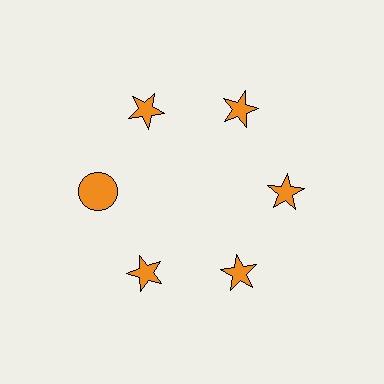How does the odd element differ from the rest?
It has a different shape: circle instead of star.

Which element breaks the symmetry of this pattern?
The orange circle at roughly the 9 o'clock position breaks the symmetry. All other shapes are orange stars.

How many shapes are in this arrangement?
There are 6 shapes arranged in a ring pattern.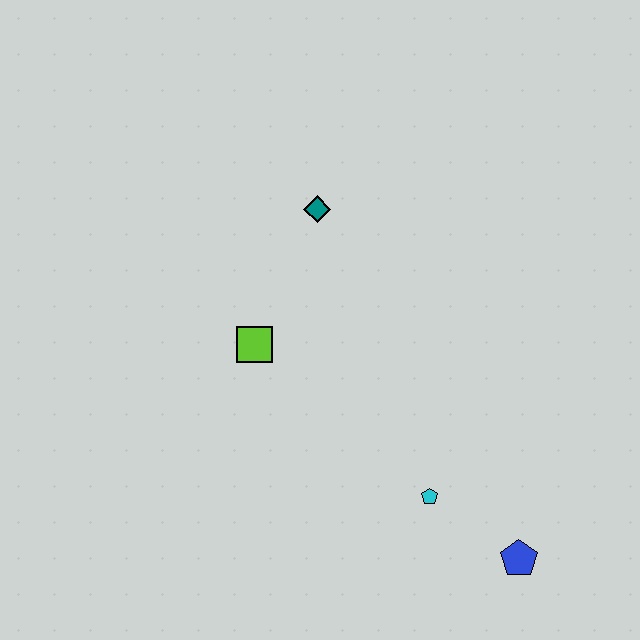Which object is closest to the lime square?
The teal diamond is closest to the lime square.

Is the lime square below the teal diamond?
Yes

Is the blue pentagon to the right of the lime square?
Yes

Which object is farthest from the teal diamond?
The blue pentagon is farthest from the teal diamond.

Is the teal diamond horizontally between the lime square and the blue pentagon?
Yes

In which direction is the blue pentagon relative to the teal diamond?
The blue pentagon is below the teal diamond.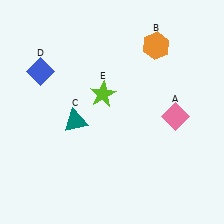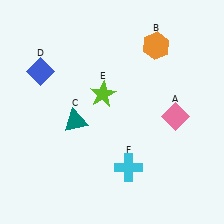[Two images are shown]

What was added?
A cyan cross (F) was added in Image 2.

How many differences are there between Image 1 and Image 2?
There is 1 difference between the two images.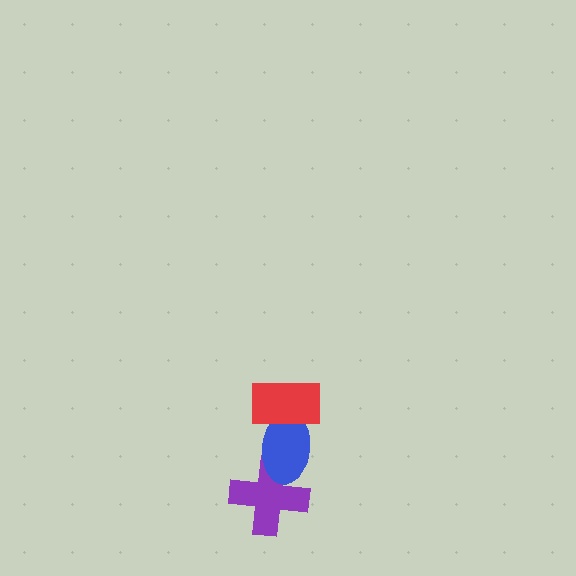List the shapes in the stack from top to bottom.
From top to bottom: the red rectangle, the blue ellipse, the purple cross.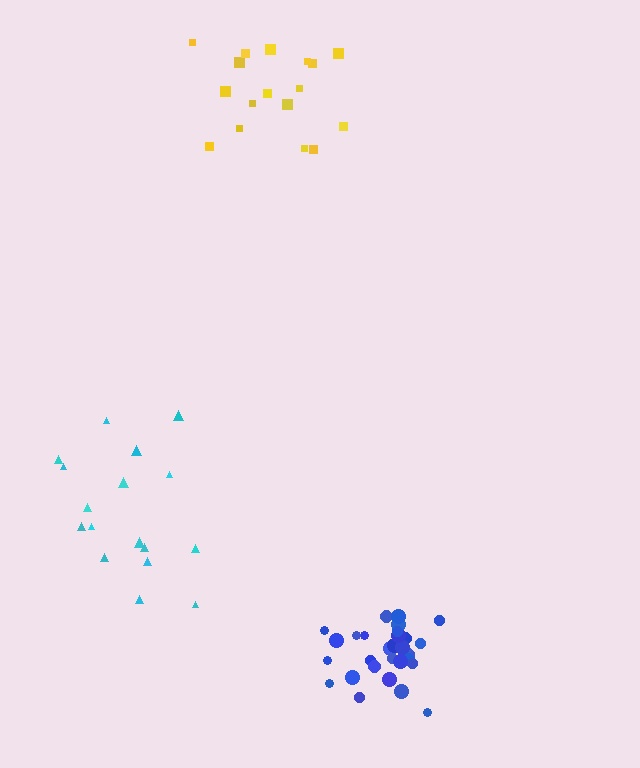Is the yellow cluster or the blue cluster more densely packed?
Blue.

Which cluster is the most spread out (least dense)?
Cyan.